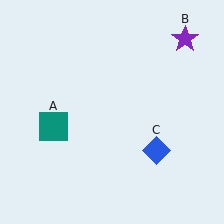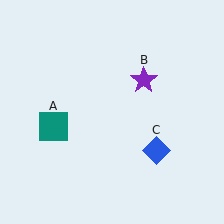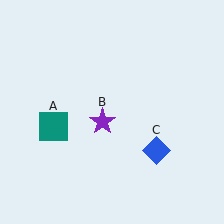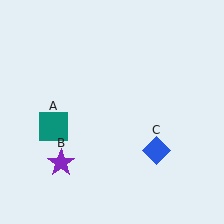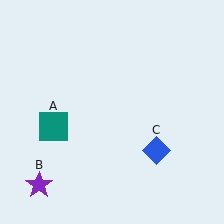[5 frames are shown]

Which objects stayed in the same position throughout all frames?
Teal square (object A) and blue diamond (object C) remained stationary.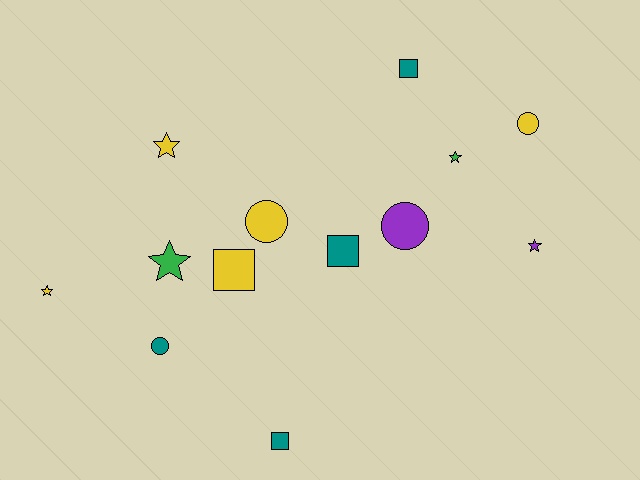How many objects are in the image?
There are 13 objects.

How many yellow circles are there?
There are 2 yellow circles.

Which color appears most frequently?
Yellow, with 5 objects.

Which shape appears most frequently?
Star, with 5 objects.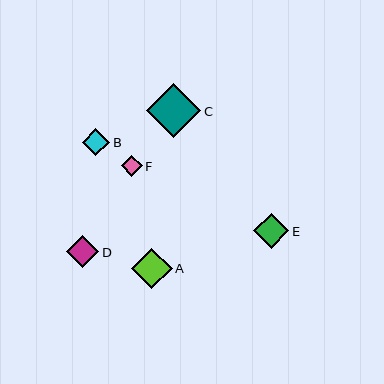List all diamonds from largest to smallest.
From largest to smallest: C, A, E, D, B, F.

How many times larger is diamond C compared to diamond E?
Diamond C is approximately 1.6 times the size of diamond E.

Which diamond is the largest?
Diamond C is the largest with a size of approximately 54 pixels.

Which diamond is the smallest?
Diamond F is the smallest with a size of approximately 21 pixels.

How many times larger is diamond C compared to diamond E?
Diamond C is approximately 1.6 times the size of diamond E.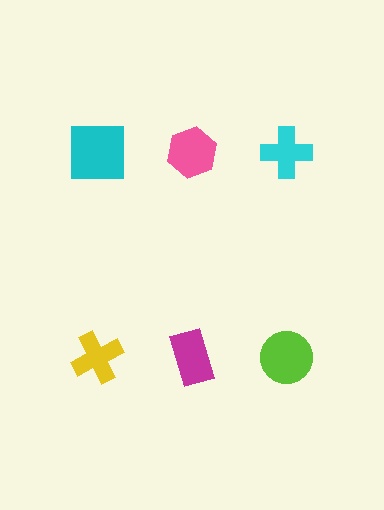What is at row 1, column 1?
A cyan square.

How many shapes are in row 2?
3 shapes.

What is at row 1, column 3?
A cyan cross.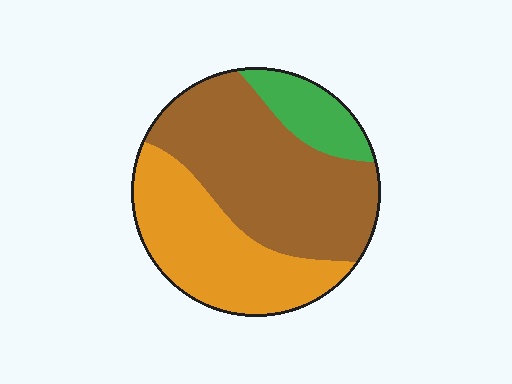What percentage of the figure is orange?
Orange covers roughly 35% of the figure.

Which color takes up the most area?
Brown, at roughly 50%.